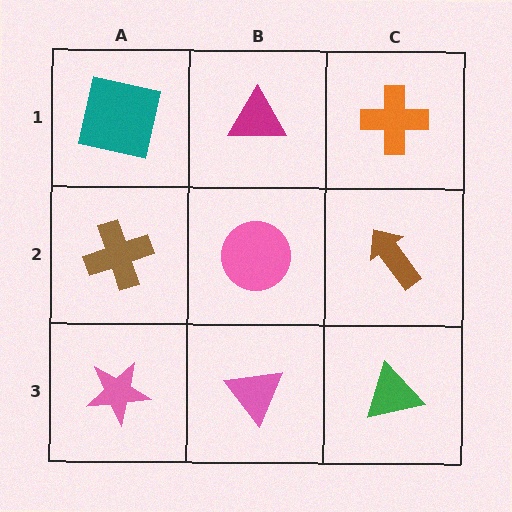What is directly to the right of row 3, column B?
A green triangle.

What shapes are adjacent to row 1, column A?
A brown cross (row 2, column A), a magenta triangle (row 1, column B).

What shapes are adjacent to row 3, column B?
A pink circle (row 2, column B), a pink star (row 3, column A), a green triangle (row 3, column C).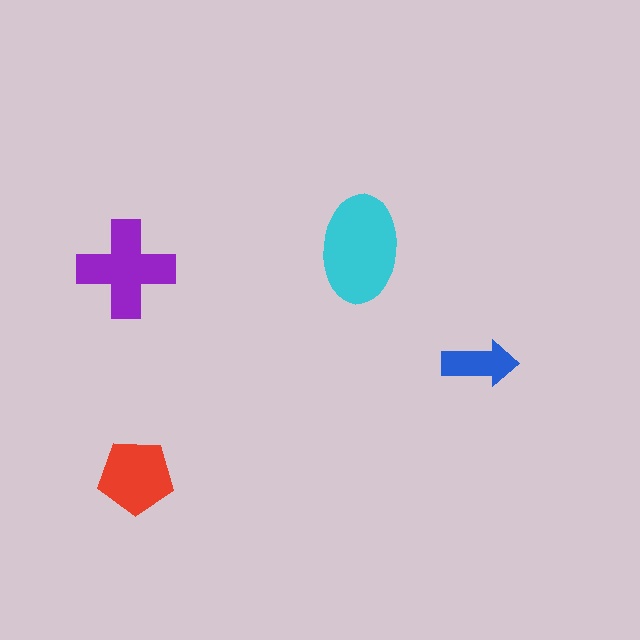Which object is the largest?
The cyan ellipse.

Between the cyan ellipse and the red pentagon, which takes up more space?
The cyan ellipse.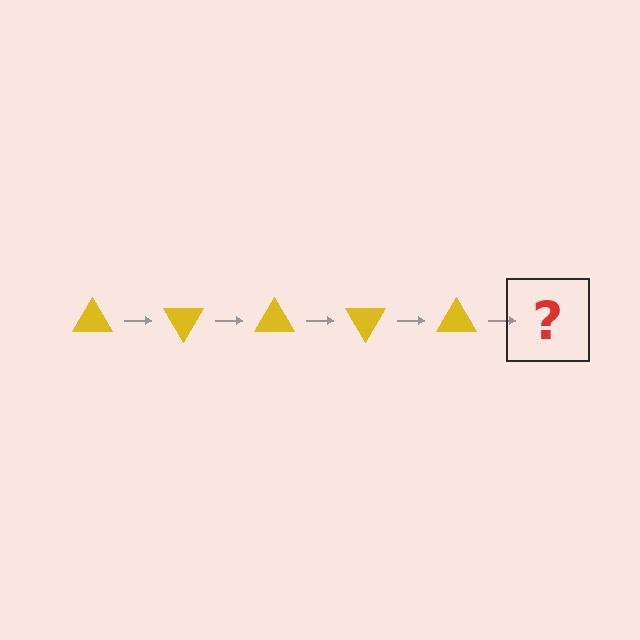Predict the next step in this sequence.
The next step is a yellow triangle rotated 300 degrees.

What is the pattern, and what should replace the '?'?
The pattern is that the triangle rotates 60 degrees each step. The '?' should be a yellow triangle rotated 300 degrees.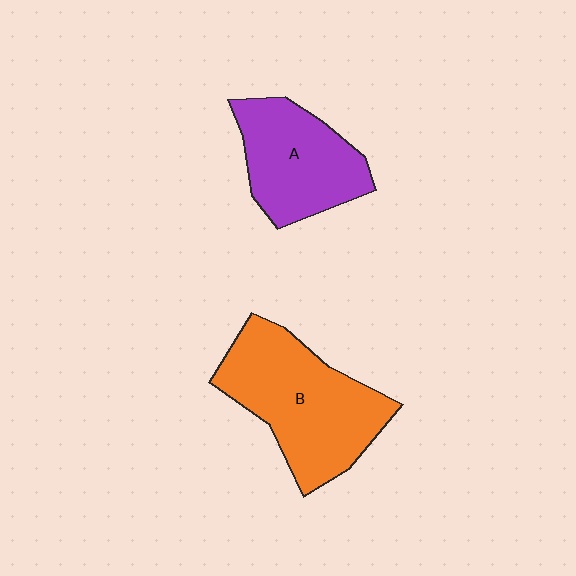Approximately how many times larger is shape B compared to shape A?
Approximately 1.4 times.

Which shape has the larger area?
Shape B (orange).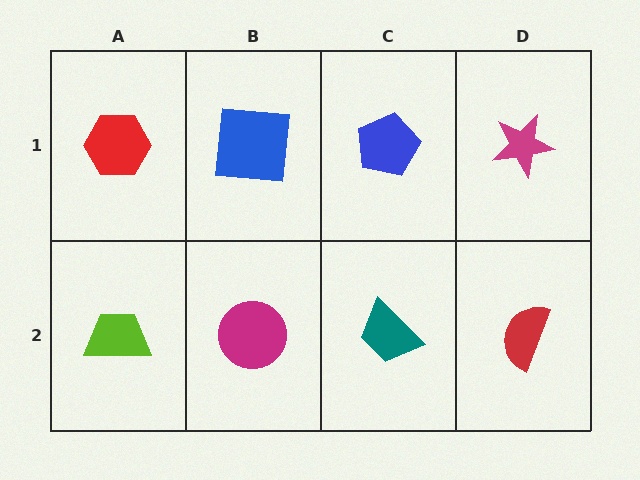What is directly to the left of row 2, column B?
A lime trapezoid.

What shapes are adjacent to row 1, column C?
A teal trapezoid (row 2, column C), a blue square (row 1, column B), a magenta star (row 1, column D).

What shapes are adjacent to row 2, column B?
A blue square (row 1, column B), a lime trapezoid (row 2, column A), a teal trapezoid (row 2, column C).